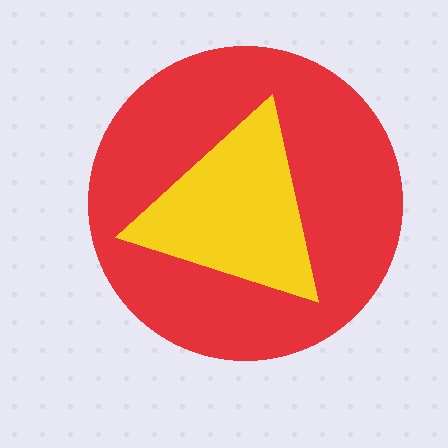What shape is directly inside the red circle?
The yellow triangle.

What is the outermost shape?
The red circle.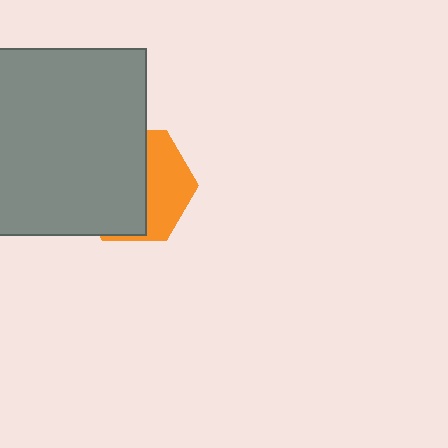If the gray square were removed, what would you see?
You would see the complete orange hexagon.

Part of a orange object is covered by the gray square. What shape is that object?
It is a hexagon.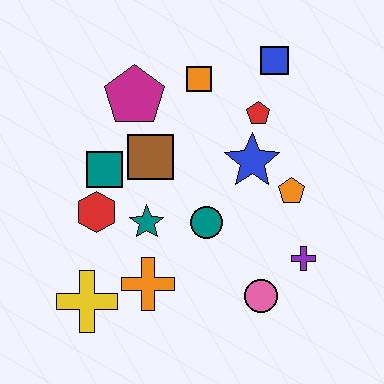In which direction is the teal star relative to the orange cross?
The teal star is above the orange cross.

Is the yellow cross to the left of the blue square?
Yes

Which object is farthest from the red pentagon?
The yellow cross is farthest from the red pentagon.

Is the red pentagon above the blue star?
Yes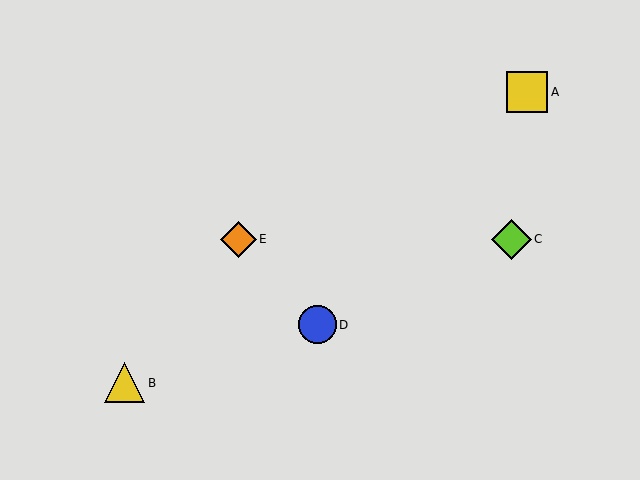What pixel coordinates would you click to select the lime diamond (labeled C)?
Click at (512, 239) to select the lime diamond C.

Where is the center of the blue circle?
The center of the blue circle is at (318, 325).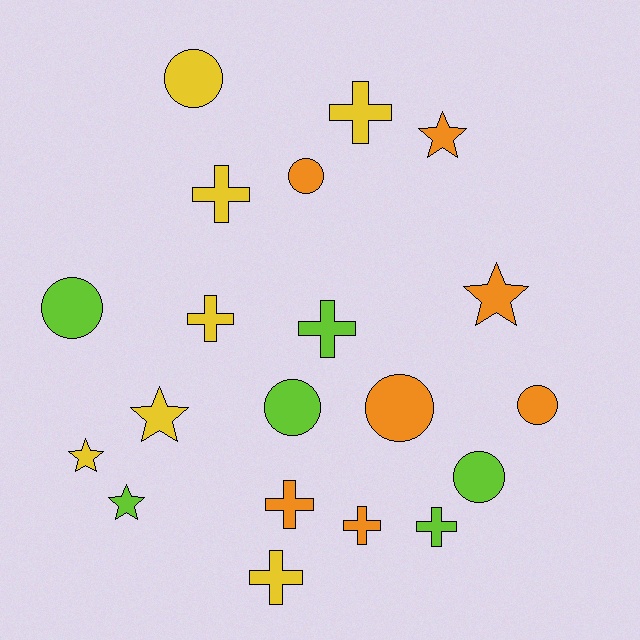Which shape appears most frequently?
Cross, with 8 objects.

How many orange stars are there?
There are 2 orange stars.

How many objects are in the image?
There are 20 objects.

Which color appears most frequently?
Orange, with 7 objects.